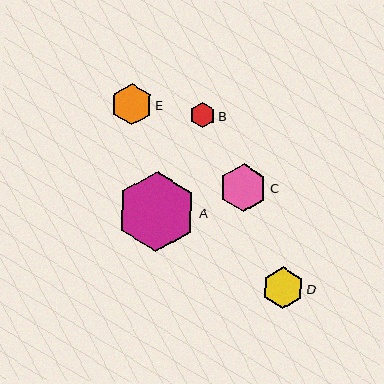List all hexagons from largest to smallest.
From largest to smallest: A, C, D, E, B.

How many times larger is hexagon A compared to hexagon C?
Hexagon A is approximately 1.7 times the size of hexagon C.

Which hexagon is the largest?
Hexagon A is the largest with a size of approximately 80 pixels.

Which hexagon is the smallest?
Hexagon B is the smallest with a size of approximately 25 pixels.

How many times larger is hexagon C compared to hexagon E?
Hexagon C is approximately 1.2 times the size of hexagon E.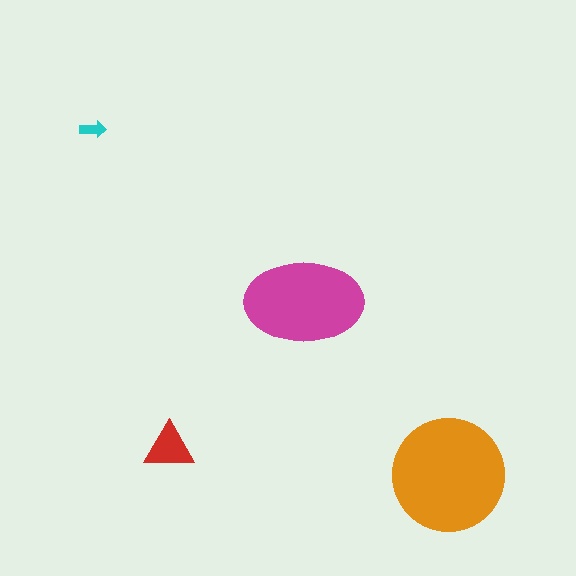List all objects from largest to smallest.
The orange circle, the magenta ellipse, the red triangle, the cyan arrow.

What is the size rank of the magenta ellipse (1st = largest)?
2nd.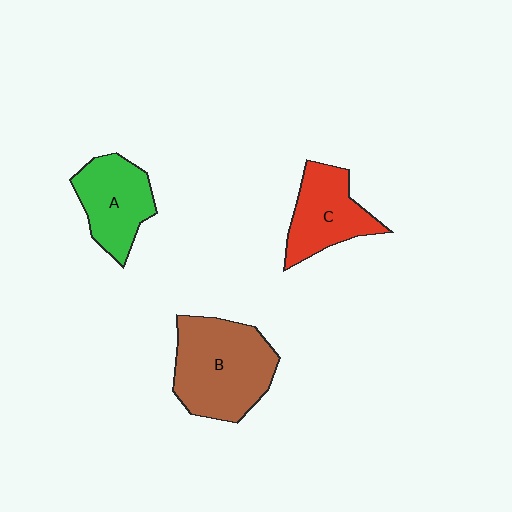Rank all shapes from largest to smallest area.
From largest to smallest: B (brown), A (green), C (red).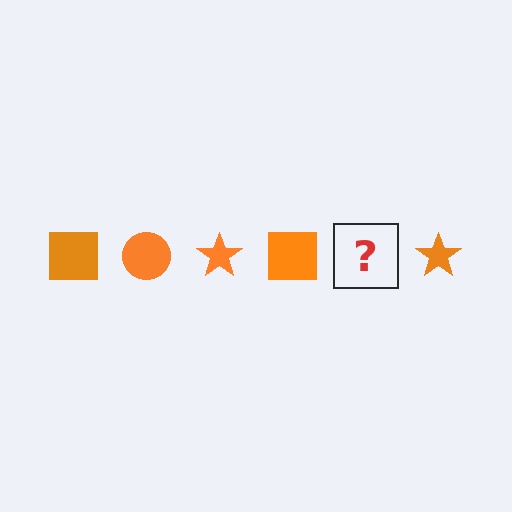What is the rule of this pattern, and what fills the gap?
The rule is that the pattern cycles through square, circle, star shapes in orange. The gap should be filled with an orange circle.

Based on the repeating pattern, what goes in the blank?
The blank should be an orange circle.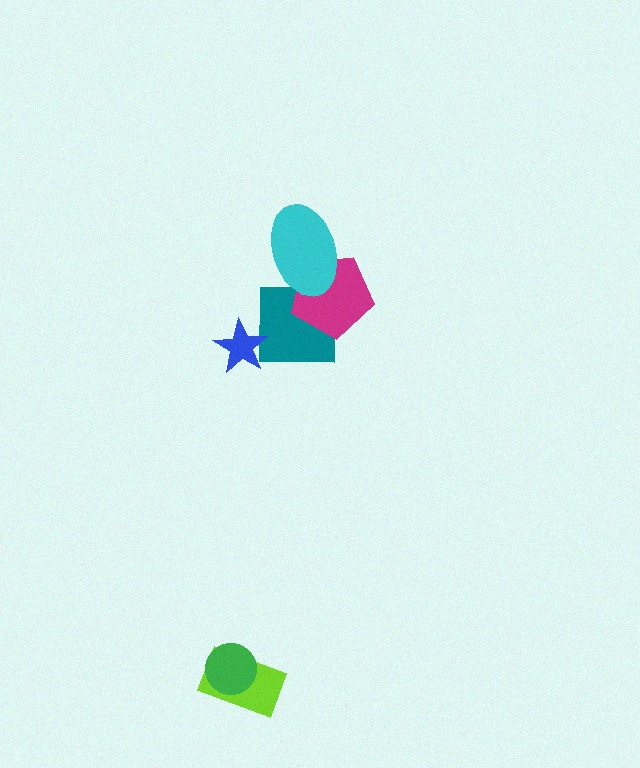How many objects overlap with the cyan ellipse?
2 objects overlap with the cyan ellipse.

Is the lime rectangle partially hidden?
Yes, it is partially covered by another shape.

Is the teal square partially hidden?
Yes, it is partially covered by another shape.